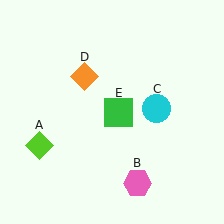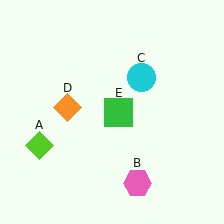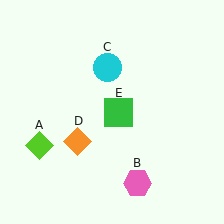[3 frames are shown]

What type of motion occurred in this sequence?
The cyan circle (object C), orange diamond (object D) rotated counterclockwise around the center of the scene.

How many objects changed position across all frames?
2 objects changed position: cyan circle (object C), orange diamond (object D).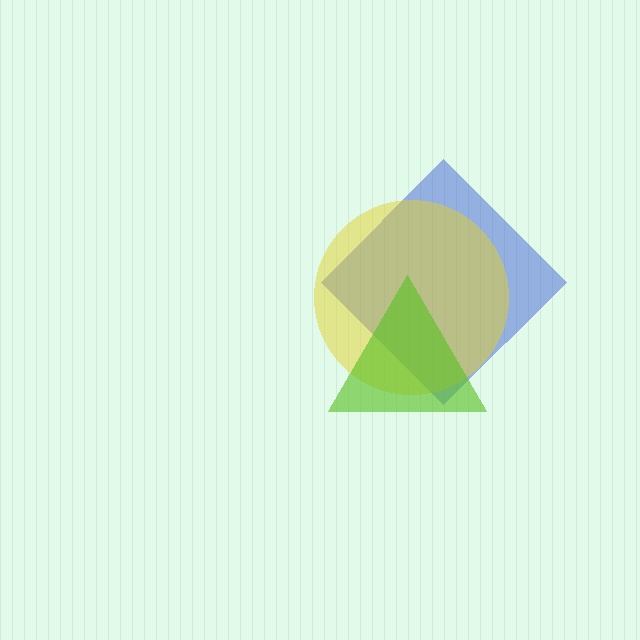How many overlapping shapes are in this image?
There are 3 overlapping shapes in the image.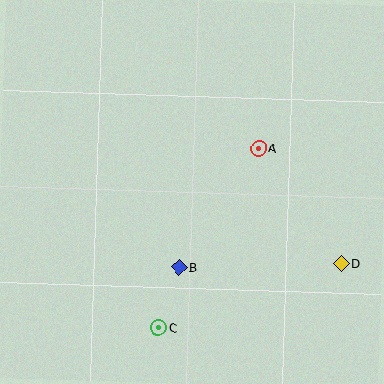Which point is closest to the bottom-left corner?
Point C is closest to the bottom-left corner.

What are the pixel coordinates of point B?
Point B is at (179, 268).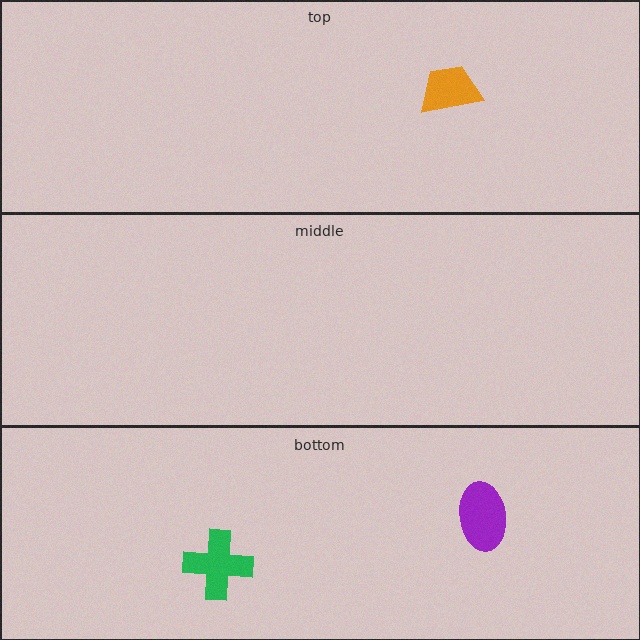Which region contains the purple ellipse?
The bottom region.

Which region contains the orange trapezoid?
The top region.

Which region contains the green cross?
The bottom region.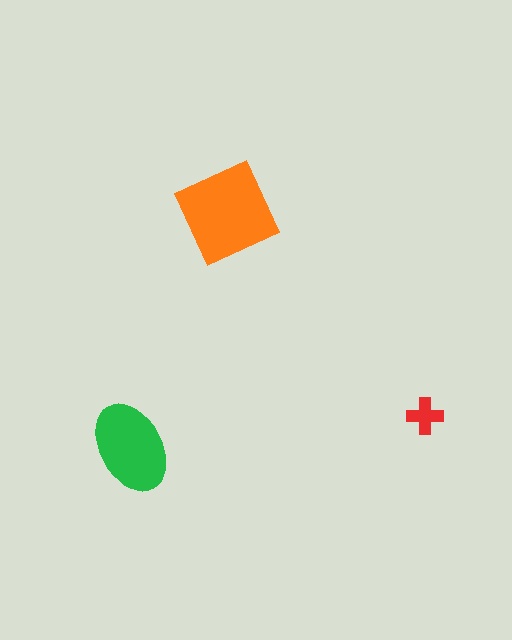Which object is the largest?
The orange diamond.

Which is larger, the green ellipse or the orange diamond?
The orange diamond.